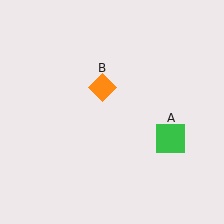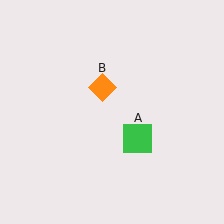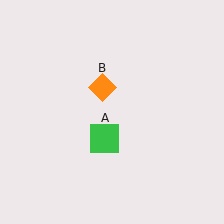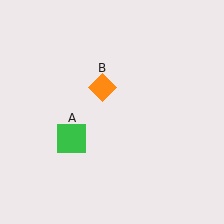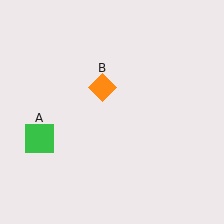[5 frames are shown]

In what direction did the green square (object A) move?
The green square (object A) moved left.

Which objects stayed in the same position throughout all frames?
Orange diamond (object B) remained stationary.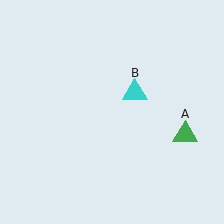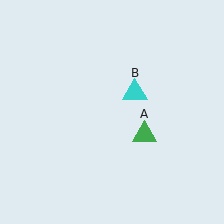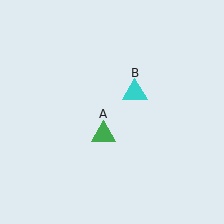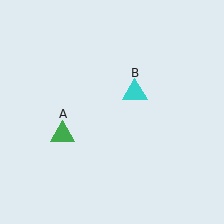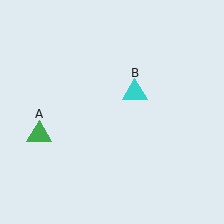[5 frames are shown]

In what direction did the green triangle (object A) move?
The green triangle (object A) moved left.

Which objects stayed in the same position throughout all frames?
Cyan triangle (object B) remained stationary.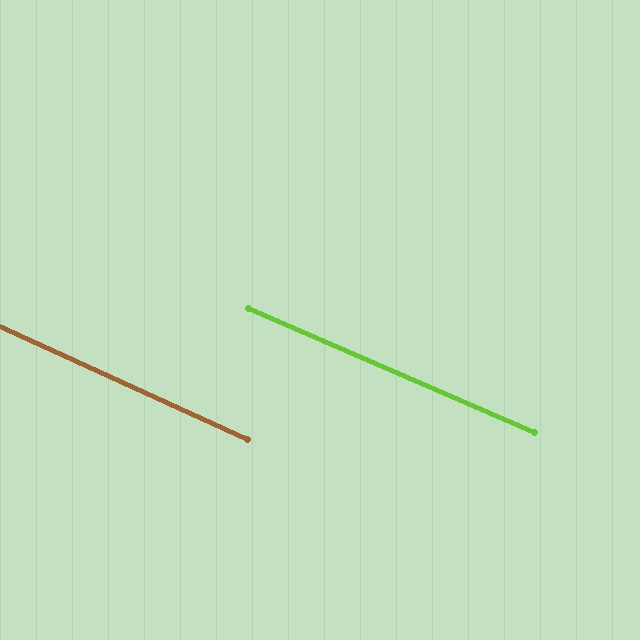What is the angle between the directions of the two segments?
Approximately 1 degree.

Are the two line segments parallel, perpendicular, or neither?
Parallel — their directions differ by only 1.0°.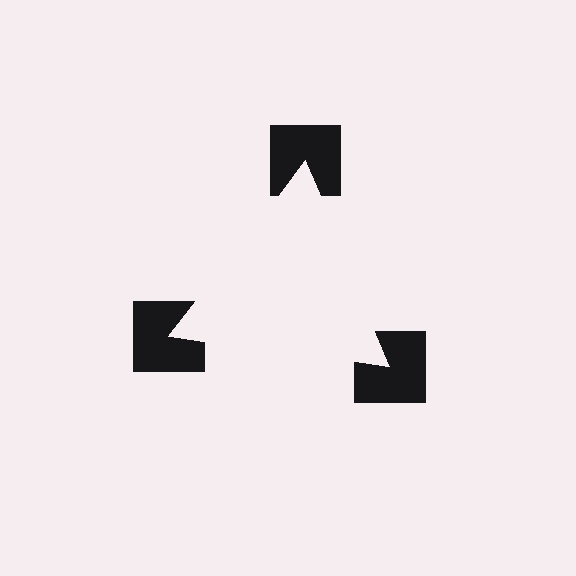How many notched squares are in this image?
There are 3 — one at each vertex of the illusory triangle.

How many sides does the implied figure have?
3 sides.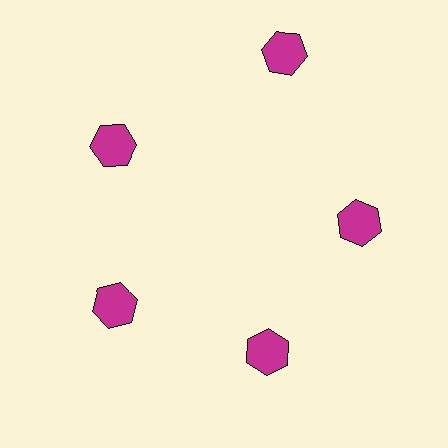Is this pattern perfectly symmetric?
No. The 5 magenta hexagons are arranged in a ring, but one element near the 1 o'clock position is pushed outward from the center, breaking the 5-fold rotational symmetry.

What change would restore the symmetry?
The symmetry would be restored by moving it inward, back onto the ring so that all 5 hexagons sit at equal angles and equal distance from the center.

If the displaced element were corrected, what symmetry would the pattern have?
It would have 5-fold rotational symmetry — the pattern would map onto itself every 72 degrees.